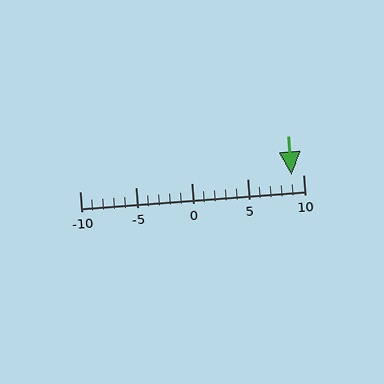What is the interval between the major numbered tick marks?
The major tick marks are spaced 5 units apart.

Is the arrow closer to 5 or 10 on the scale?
The arrow is closer to 10.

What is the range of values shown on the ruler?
The ruler shows values from -10 to 10.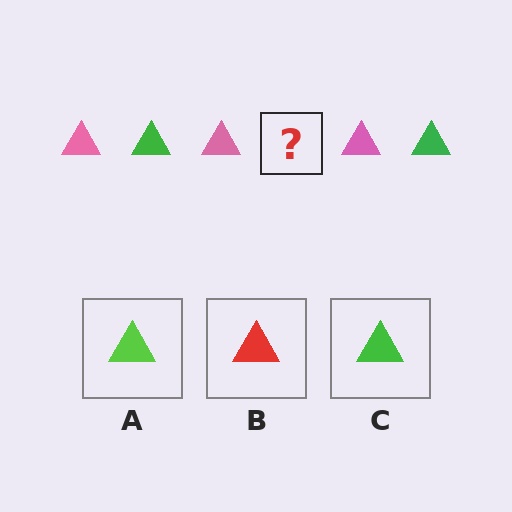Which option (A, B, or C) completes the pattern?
C.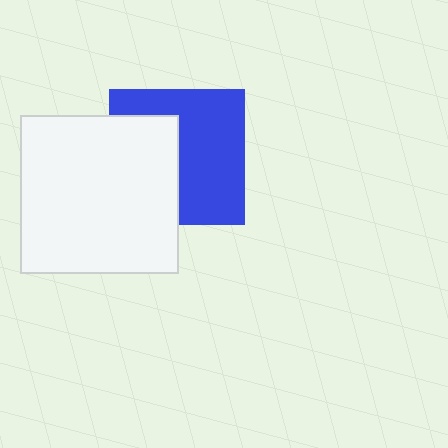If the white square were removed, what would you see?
You would see the complete blue square.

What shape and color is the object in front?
The object in front is a white square.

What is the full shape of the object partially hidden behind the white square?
The partially hidden object is a blue square.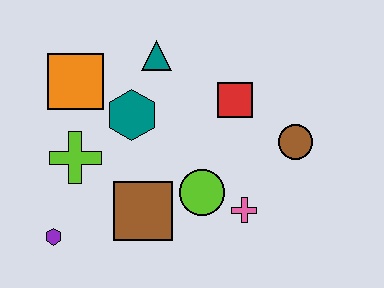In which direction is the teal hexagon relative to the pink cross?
The teal hexagon is to the left of the pink cross.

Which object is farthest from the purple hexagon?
The brown circle is farthest from the purple hexagon.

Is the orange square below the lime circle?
No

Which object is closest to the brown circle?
The red square is closest to the brown circle.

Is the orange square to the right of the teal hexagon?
No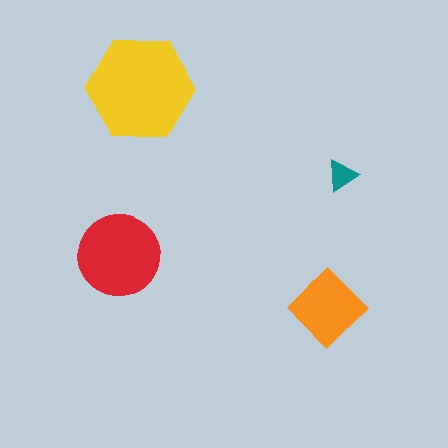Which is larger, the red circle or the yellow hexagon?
The yellow hexagon.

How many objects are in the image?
There are 4 objects in the image.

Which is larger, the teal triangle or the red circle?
The red circle.